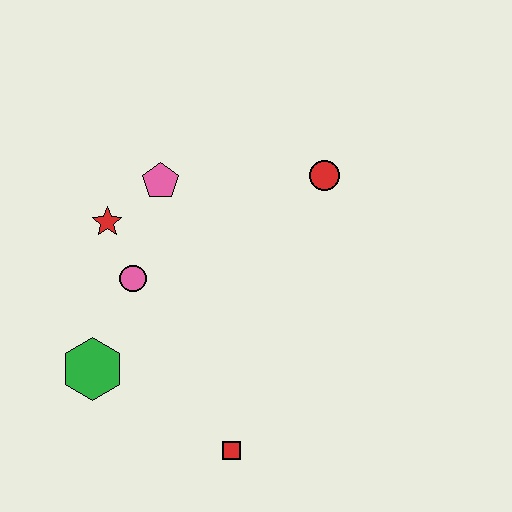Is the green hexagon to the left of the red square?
Yes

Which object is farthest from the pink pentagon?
The red square is farthest from the pink pentagon.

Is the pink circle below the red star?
Yes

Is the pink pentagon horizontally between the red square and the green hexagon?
Yes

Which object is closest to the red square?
The green hexagon is closest to the red square.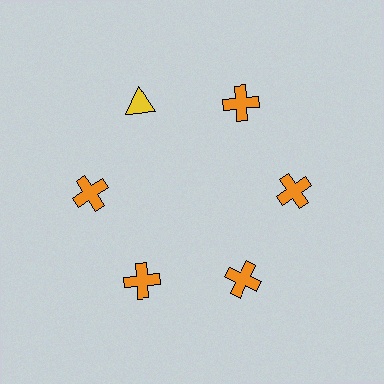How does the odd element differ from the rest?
It differs in both color (yellow instead of orange) and shape (triangle instead of cross).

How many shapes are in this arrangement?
There are 6 shapes arranged in a ring pattern.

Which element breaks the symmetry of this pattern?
The yellow triangle at roughly the 11 o'clock position breaks the symmetry. All other shapes are orange crosses.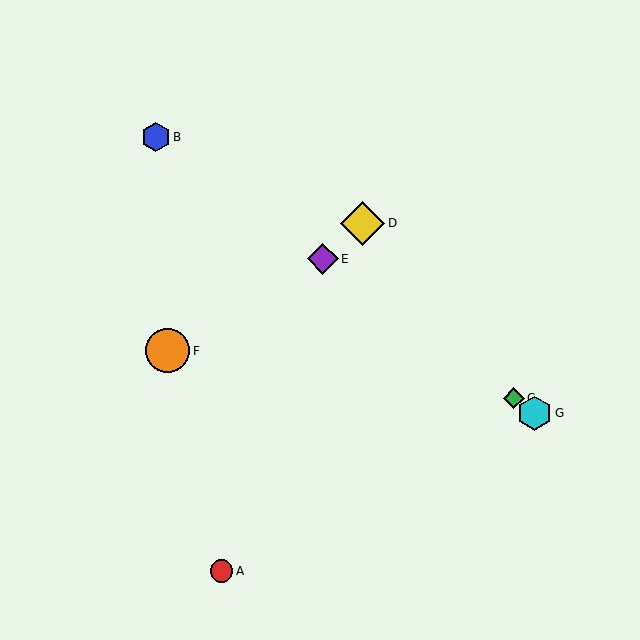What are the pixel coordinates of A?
Object A is at (222, 571).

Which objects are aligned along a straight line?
Objects B, C, E, G are aligned along a straight line.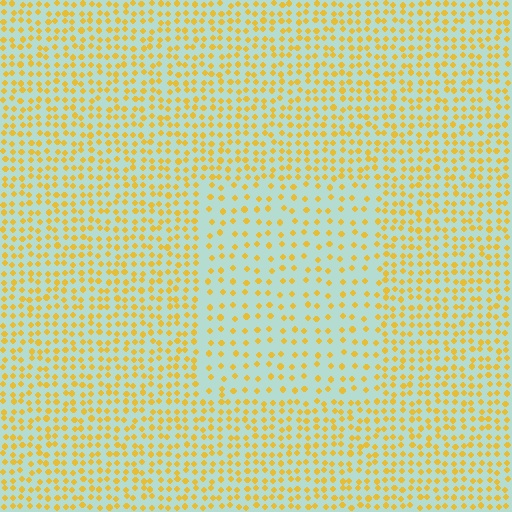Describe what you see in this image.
The image contains small yellow elements arranged at two different densities. A rectangle-shaped region is visible where the elements are less densely packed than the surrounding area.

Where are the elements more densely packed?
The elements are more densely packed outside the rectangle boundary.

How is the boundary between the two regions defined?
The boundary is defined by a change in element density (approximately 1.9x ratio). All elements are the same color, size, and shape.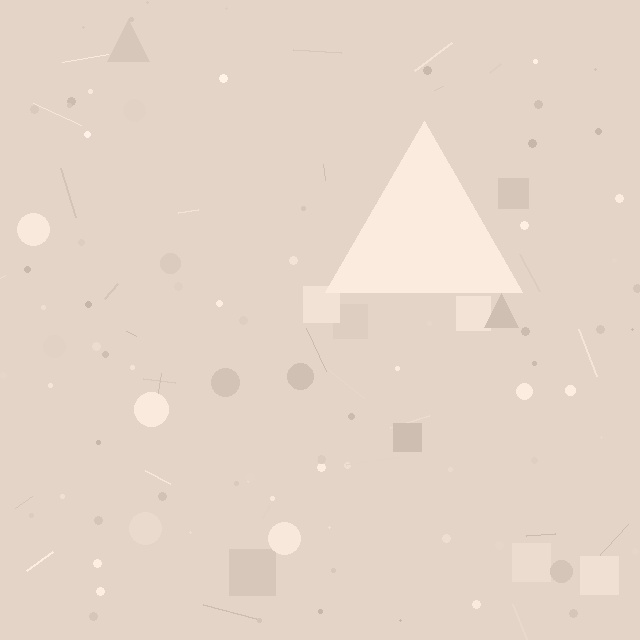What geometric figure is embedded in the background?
A triangle is embedded in the background.